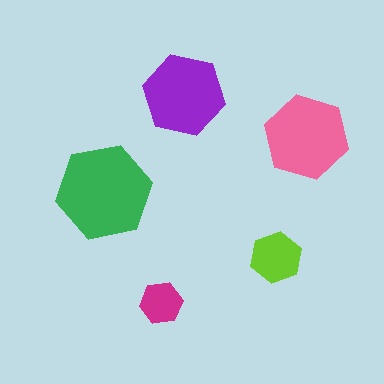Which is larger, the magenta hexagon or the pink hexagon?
The pink one.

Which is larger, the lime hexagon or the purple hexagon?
The purple one.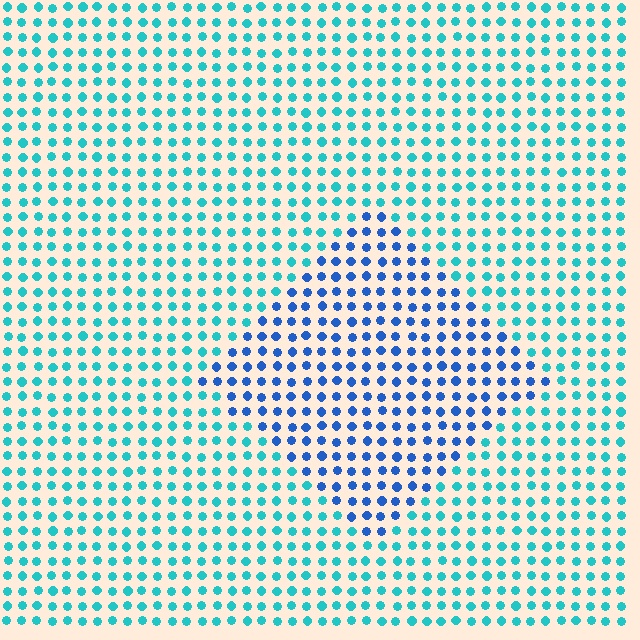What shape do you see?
I see a diamond.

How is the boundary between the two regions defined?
The boundary is defined purely by a slight shift in hue (about 39 degrees). Spacing, size, and orientation are identical on both sides.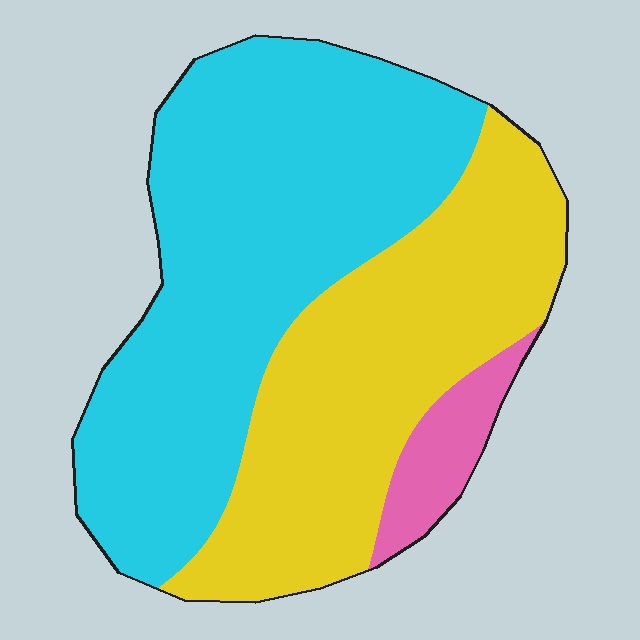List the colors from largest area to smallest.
From largest to smallest: cyan, yellow, pink.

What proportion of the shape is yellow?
Yellow covers around 40% of the shape.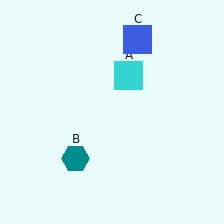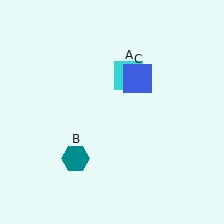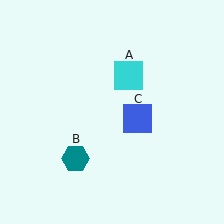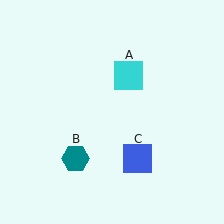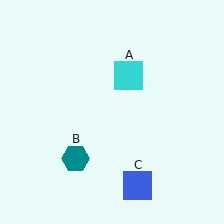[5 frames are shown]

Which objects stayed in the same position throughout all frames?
Cyan square (object A) and teal hexagon (object B) remained stationary.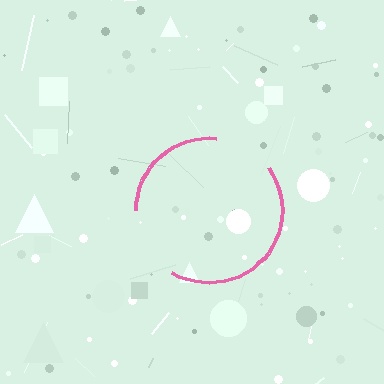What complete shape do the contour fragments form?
The contour fragments form a circle.